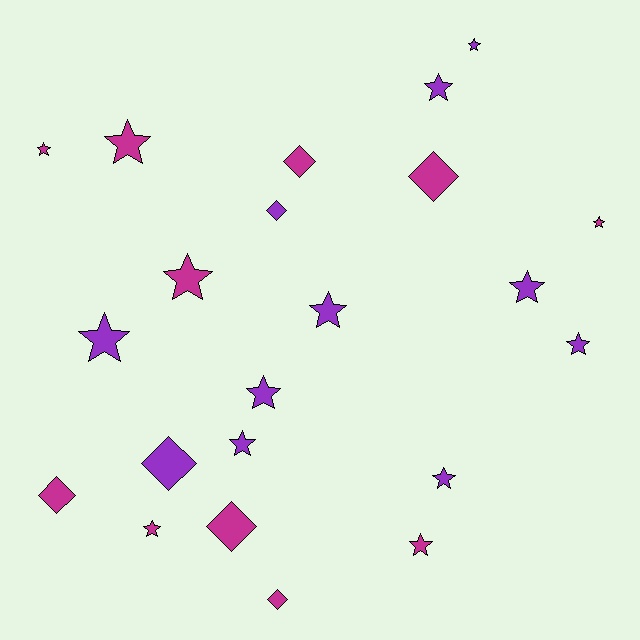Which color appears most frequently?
Magenta, with 11 objects.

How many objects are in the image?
There are 22 objects.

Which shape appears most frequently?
Star, with 15 objects.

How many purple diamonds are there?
There are 2 purple diamonds.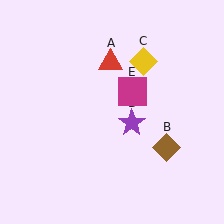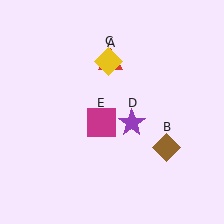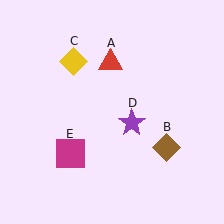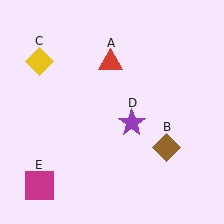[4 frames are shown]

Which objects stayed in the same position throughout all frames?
Red triangle (object A) and brown diamond (object B) and purple star (object D) remained stationary.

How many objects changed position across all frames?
2 objects changed position: yellow diamond (object C), magenta square (object E).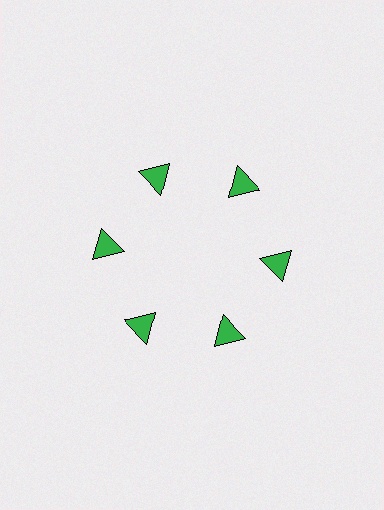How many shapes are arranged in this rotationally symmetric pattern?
There are 6 shapes, arranged in 6 groups of 1.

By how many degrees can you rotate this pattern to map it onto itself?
The pattern maps onto itself every 60 degrees of rotation.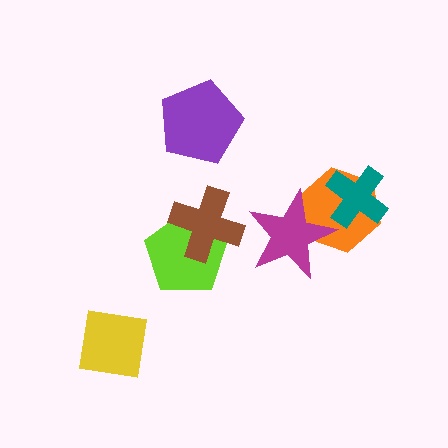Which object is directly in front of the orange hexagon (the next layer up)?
The teal cross is directly in front of the orange hexagon.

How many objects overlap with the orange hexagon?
2 objects overlap with the orange hexagon.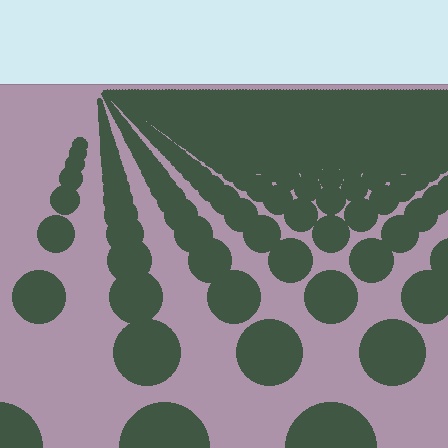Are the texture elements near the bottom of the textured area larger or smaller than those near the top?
Larger. Near the bottom, elements are closer to the viewer and appear at a bigger on-screen size.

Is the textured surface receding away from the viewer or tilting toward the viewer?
The surface is receding away from the viewer. Texture elements get smaller and denser toward the top.